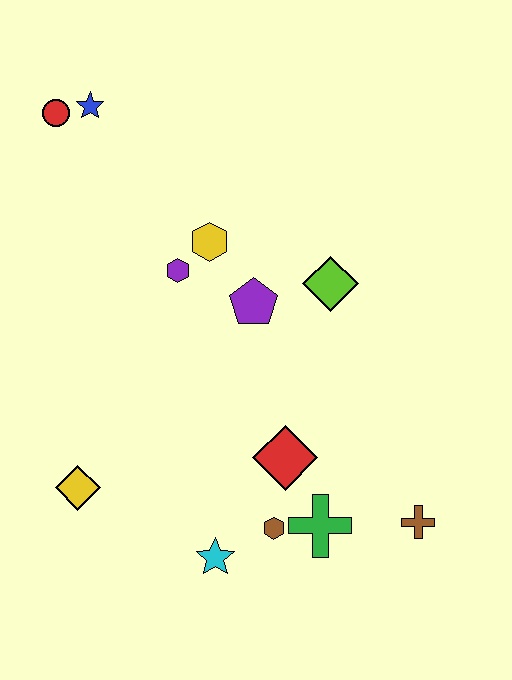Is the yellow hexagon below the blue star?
Yes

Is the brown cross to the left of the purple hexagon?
No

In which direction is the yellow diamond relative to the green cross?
The yellow diamond is to the left of the green cross.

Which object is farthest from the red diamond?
The red circle is farthest from the red diamond.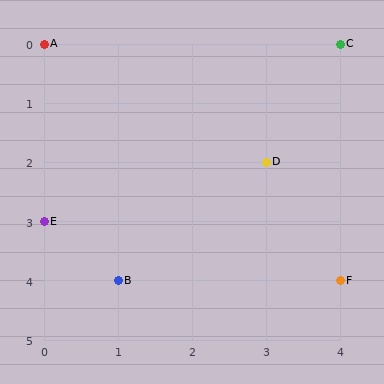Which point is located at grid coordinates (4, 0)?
Point C is at (4, 0).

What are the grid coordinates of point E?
Point E is at grid coordinates (0, 3).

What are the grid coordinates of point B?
Point B is at grid coordinates (1, 4).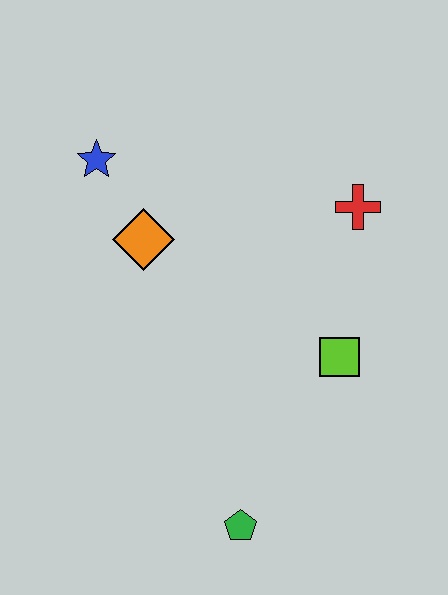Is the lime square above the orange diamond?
No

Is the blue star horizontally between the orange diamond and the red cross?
No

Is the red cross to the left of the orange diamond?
No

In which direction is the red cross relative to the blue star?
The red cross is to the right of the blue star.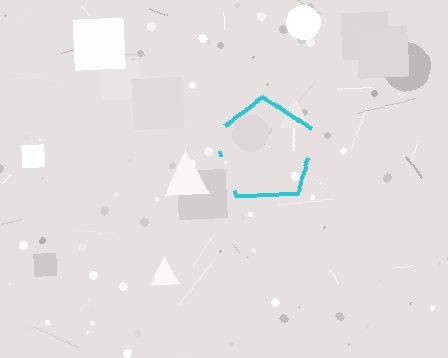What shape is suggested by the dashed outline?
The dashed outline suggests a pentagon.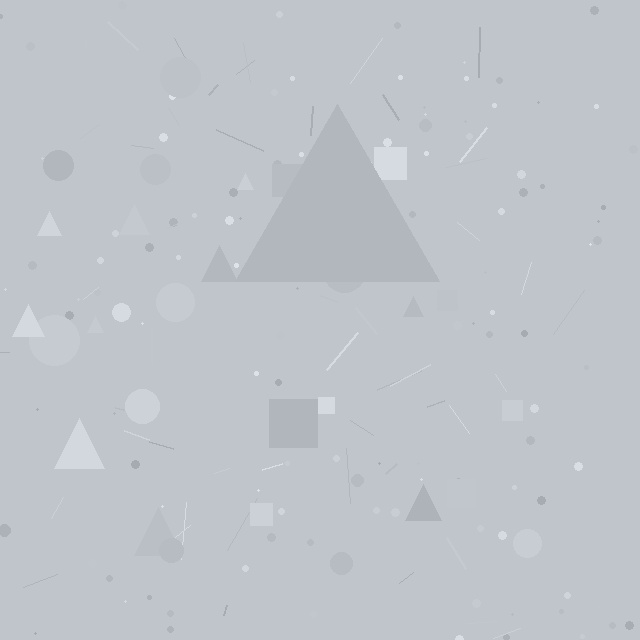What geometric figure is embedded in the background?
A triangle is embedded in the background.